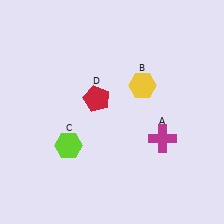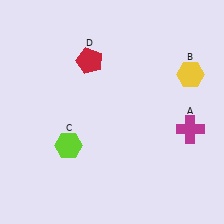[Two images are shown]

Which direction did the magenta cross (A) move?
The magenta cross (A) moved right.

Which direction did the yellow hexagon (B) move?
The yellow hexagon (B) moved right.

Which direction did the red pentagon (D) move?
The red pentagon (D) moved up.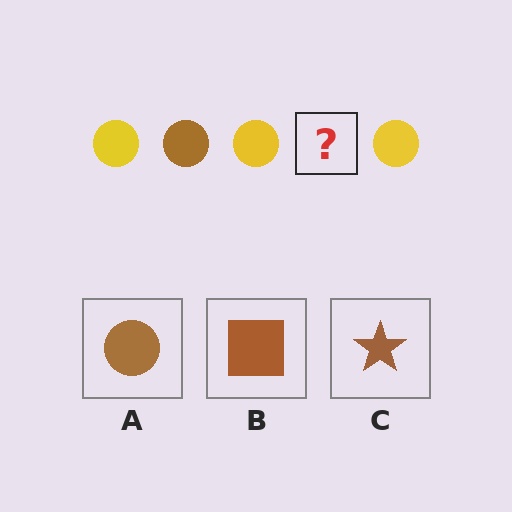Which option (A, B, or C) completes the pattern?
A.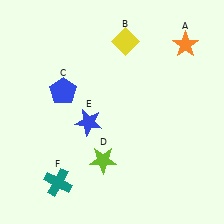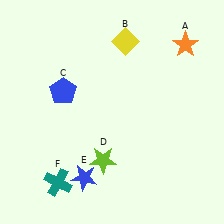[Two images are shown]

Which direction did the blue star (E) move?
The blue star (E) moved down.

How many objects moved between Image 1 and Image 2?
1 object moved between the two images.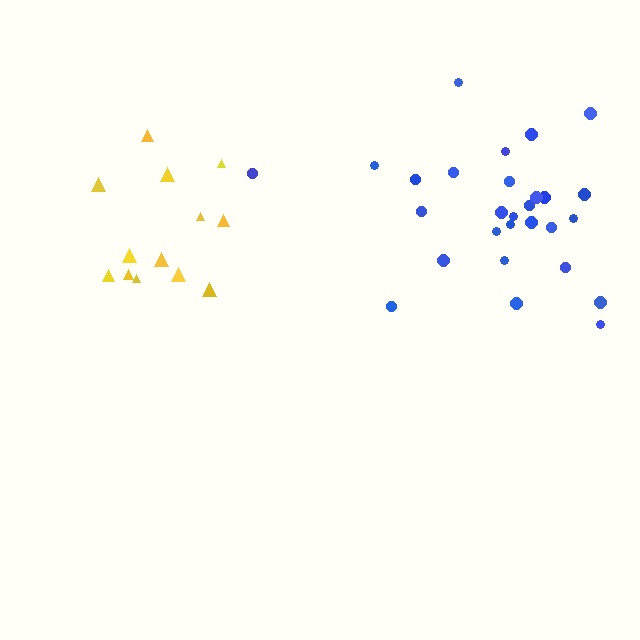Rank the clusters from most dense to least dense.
blue, yellow.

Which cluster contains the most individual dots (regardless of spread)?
Blue (28).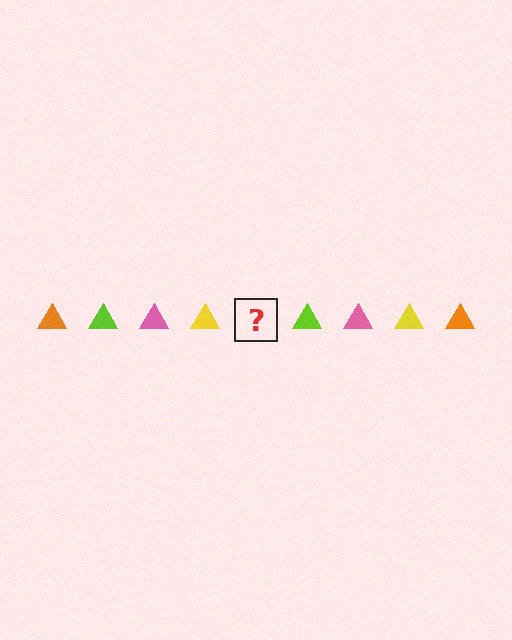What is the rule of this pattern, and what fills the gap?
The rule is that the pattern cycles through orange, lime, pink, yellow triangles. The gap should be filled with an orange triangle.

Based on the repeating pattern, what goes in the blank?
The blank should be an orange triangle.